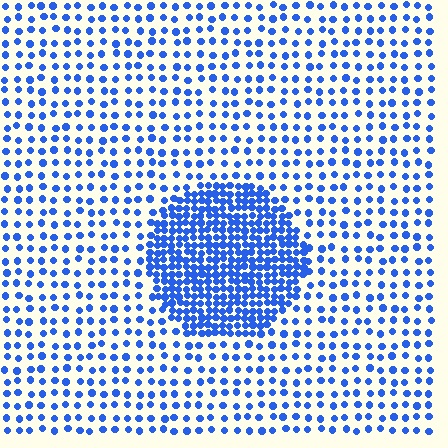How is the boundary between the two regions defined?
The boundary is defined by a change in element density (approximately 2.7x ratio). All elements are the same color, size, and shape.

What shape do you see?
I see a circle.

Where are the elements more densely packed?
The elements are more densely packed inside the circle boundary.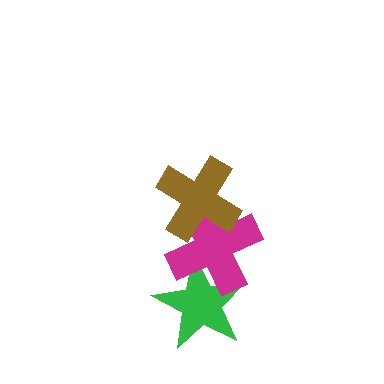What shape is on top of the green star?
The magenta cross is on top of the green star.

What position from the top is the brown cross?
The brown cross is 1st from the top.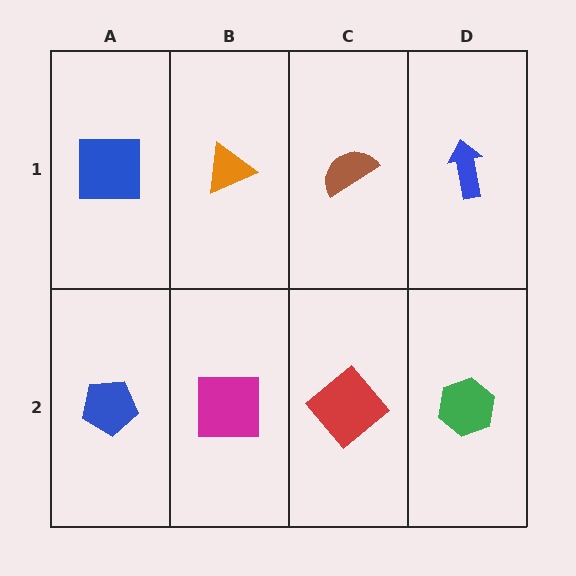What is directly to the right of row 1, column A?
An orange triangle.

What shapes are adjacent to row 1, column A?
A blue pentagon (row 2, column A), an orange triangle (row 1, column B).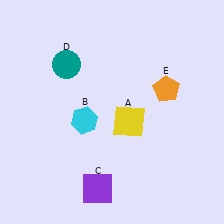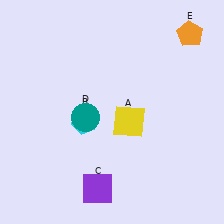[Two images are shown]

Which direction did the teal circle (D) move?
The teal circle (D) moved down.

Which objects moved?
The objects that moved are: the teal circle (D), the orange pentagon (E).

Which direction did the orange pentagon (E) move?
The orange pentagon (E) moved up.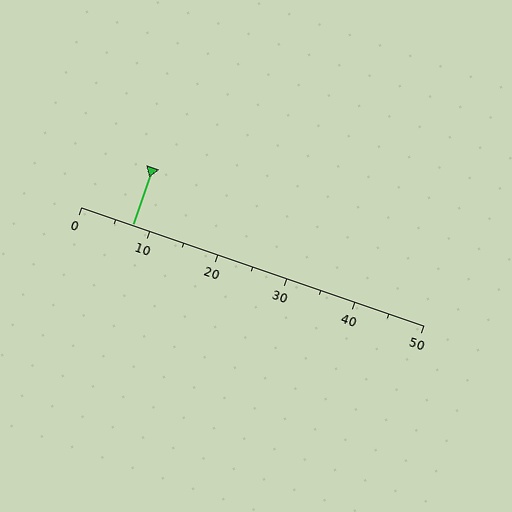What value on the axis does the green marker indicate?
The marker indicates approximately 7.5.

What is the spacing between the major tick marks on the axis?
The major ticks are spaced 10 apart.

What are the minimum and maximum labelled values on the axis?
The axis runs from 0 to 50.